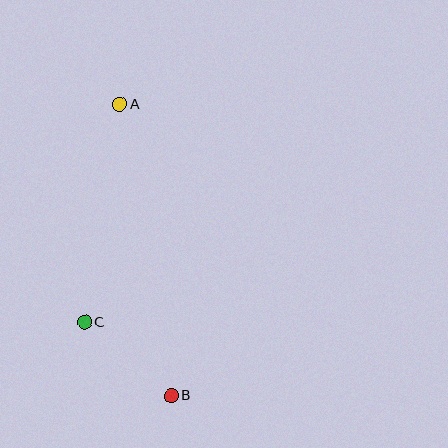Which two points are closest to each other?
Points B and C are closest to each other.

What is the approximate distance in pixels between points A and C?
The distance between A and C is approximately 221 pixels.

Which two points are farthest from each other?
Points A and B are farthest from each other.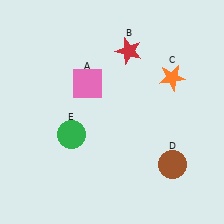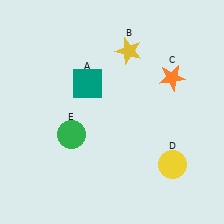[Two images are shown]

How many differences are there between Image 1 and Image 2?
There are 3 differences between the two images.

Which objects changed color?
A changed from pink to teal. B changed from red to yellow. D changed from brown to yellow.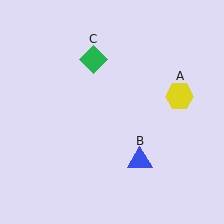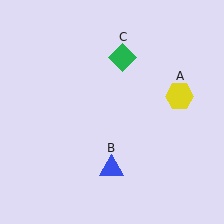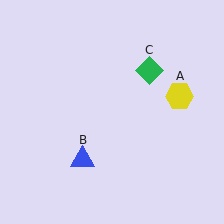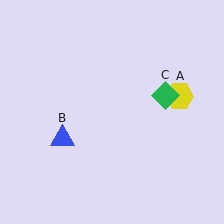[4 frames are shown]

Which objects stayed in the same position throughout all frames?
Yellow hexagon (object A) remained stationary.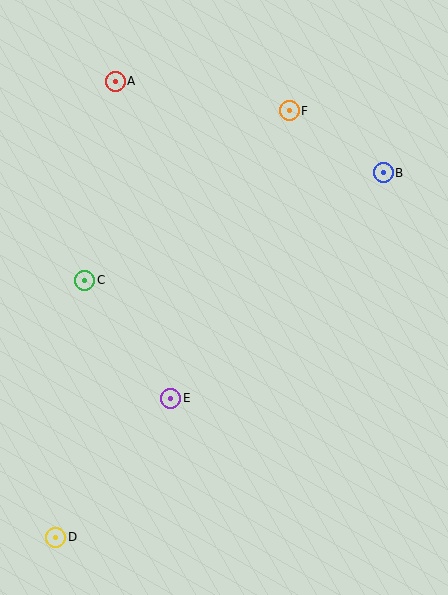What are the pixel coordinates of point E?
Point E is at (171, 398).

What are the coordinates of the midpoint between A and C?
The midpoint between A and C is at (100, 181).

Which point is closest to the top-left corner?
Point A is closest to the top-left corner.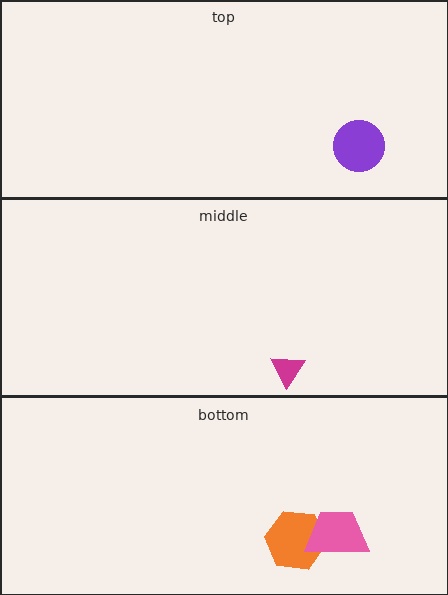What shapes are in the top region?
The purple circle.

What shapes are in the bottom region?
The orange hexagon, the pink trapezoid.